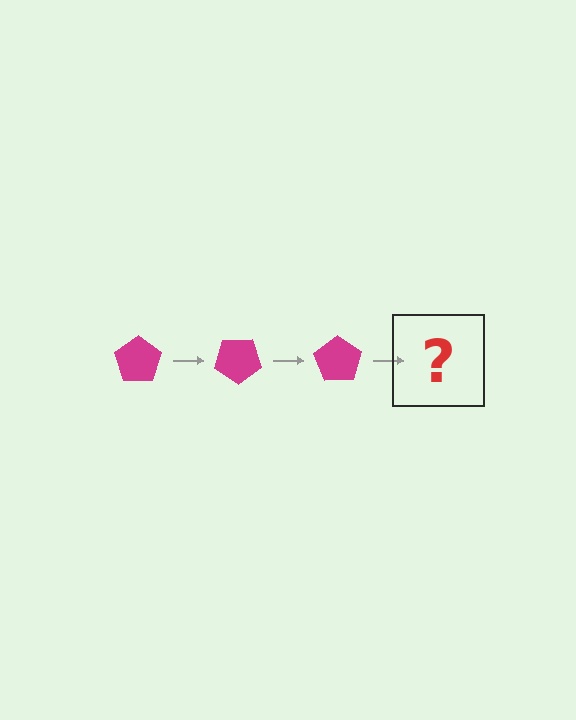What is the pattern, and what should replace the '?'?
The pattern is that the pentagon rotates 35 degrees each step. The '?' should be a magenta pentagon rotated 105 degrees.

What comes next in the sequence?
The next element should be a magenta pentagon rotated 105 degrees.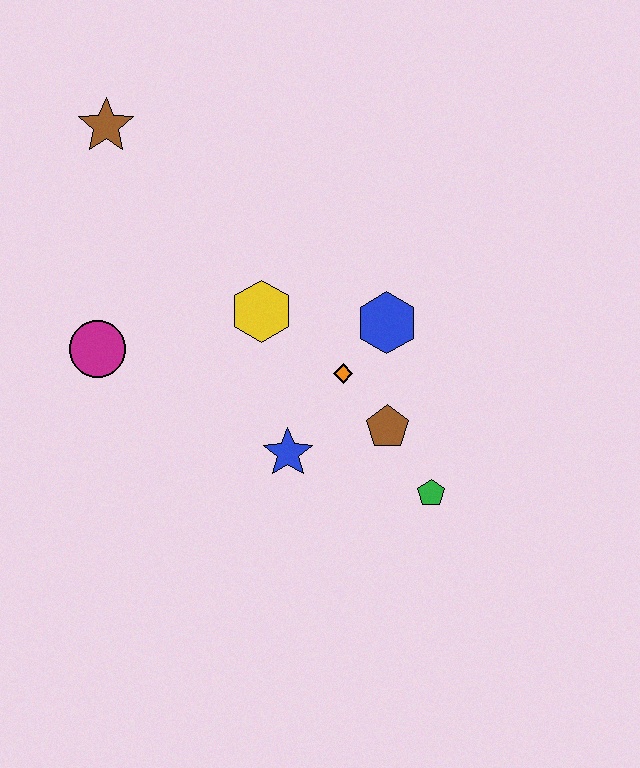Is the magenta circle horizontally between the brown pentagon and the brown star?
No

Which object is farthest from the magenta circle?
The green pentagon is farthest from the magenta circle.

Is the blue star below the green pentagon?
No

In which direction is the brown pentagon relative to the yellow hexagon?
The brown pentagon is to the right of the yellow hexagon.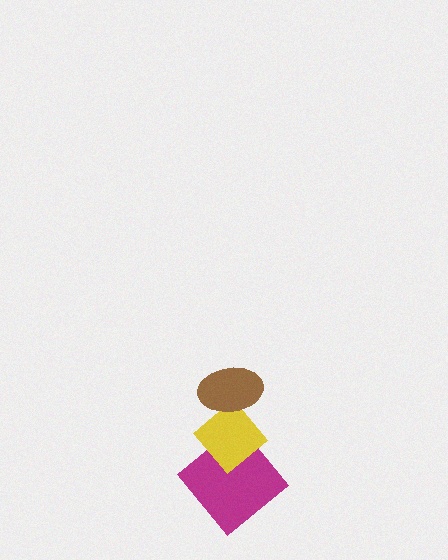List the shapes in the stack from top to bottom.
From top to bottom: the brown ellipse, the yellow diamond, the magenta diamond.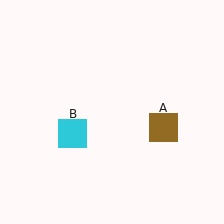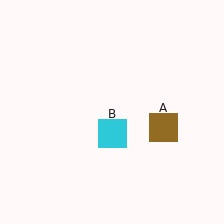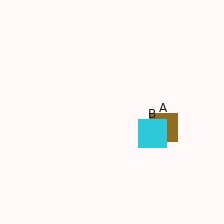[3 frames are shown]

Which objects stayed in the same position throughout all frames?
Brown square (object A) remained stationary.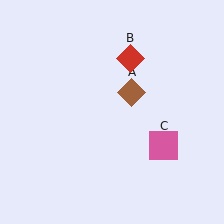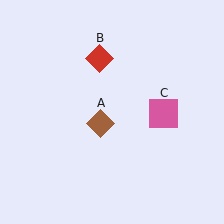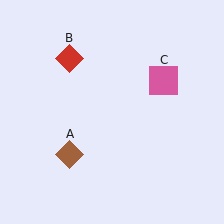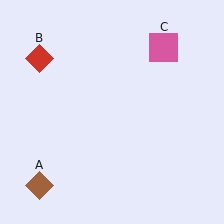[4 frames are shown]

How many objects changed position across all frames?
3 objects changed position: brown diamond (object A), red diamond (object B), pink square (object C).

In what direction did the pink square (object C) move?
The pink square (object C) moved up.